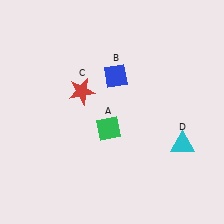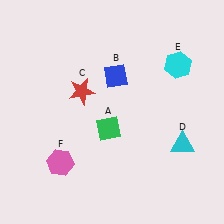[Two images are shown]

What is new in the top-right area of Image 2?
A cyan hexagon (E) was added in the top-right area of Image 2.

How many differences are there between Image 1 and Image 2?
There are 2 differences between the two images.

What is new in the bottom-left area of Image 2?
A pink hexagon (F) was added in the bottom-left area of Image 2.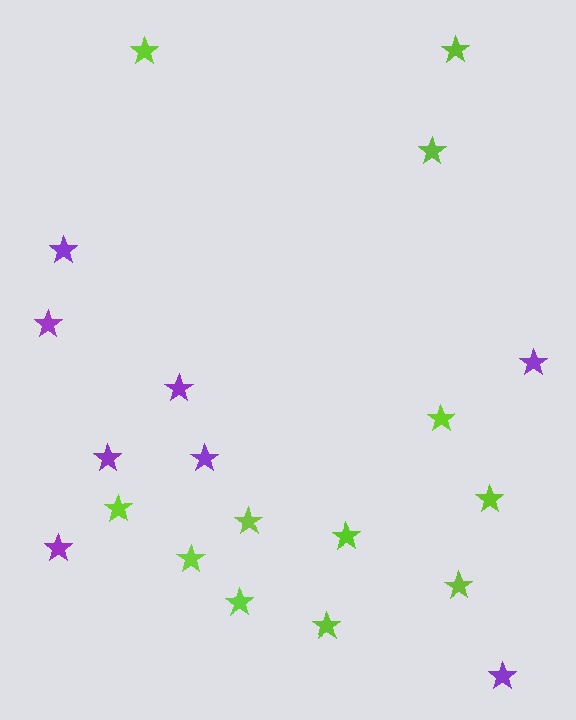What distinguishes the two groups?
There are 2 groups: one group of purple stars (8) and one group of lime stars (12).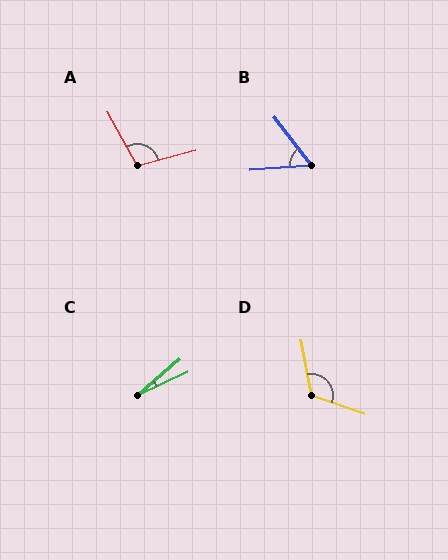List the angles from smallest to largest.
C (15°), B (57°), A (104°), D (120°).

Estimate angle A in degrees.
Approximately 104 degrees.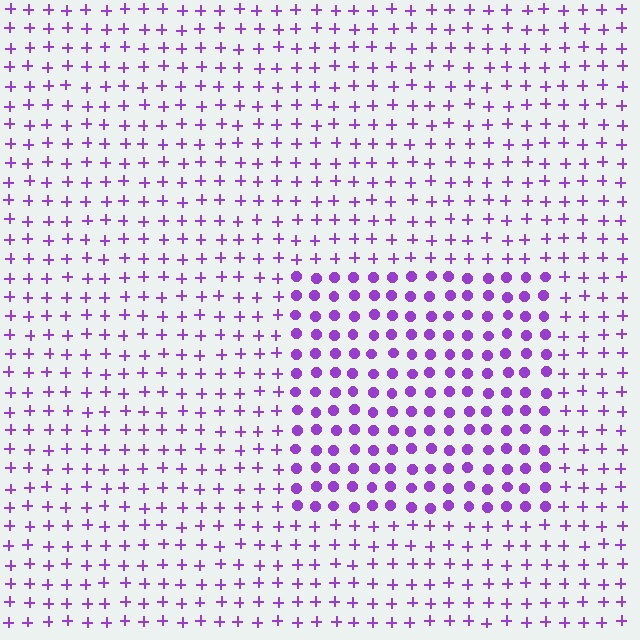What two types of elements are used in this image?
The image uses circles inside the rectangle region and plus signs outside it.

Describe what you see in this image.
The image is filled with small purple elements arranged in a uniform grid. A rectangle-shaped region contains circles, while the surrounding area contains plus signs. The boundary is defined purely by the change in element shape.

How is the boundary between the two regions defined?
The boundary is defined by a change in element shape: circles inside vs. plus signs outside. All elements share the same color and spacing.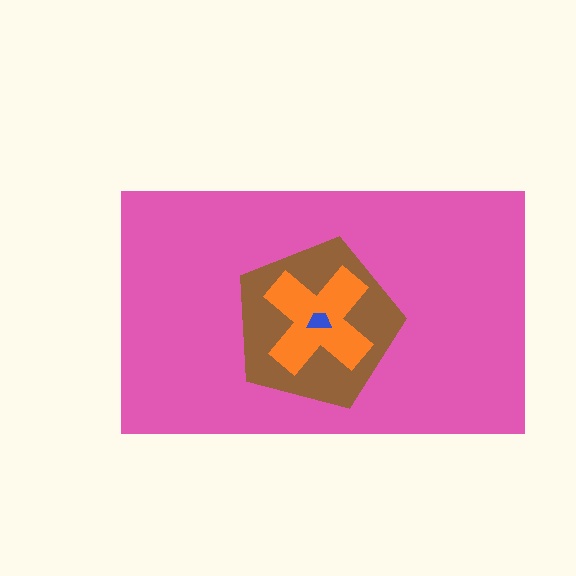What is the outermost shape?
The pink rectangle.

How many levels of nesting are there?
4.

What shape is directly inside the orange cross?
The blue trapezoid.